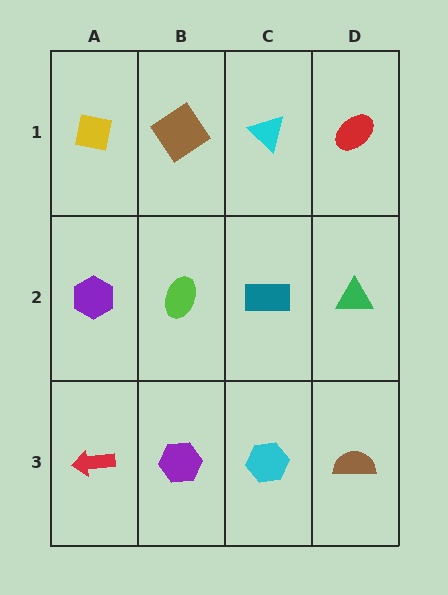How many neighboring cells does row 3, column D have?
2.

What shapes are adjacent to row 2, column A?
A yellow square (row 1, column A), a red arrow (row 3, column A), a lime ellipse (row 2, column B).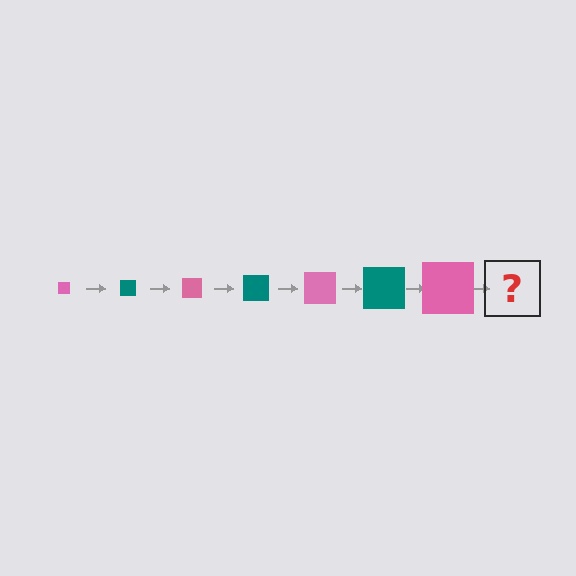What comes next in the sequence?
The next element should be a teal square, larger than the previous one.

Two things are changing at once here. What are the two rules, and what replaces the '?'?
The two rules are that the square grows larger each step and the color cycles through pink and teal. The '?' should be a teal square, larger than the previous one.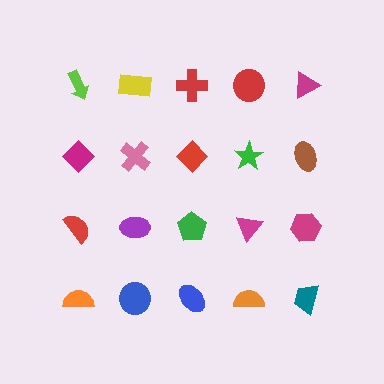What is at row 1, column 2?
A yellow rectangle.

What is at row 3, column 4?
A magenta triangle.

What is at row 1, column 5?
A magenta triangle.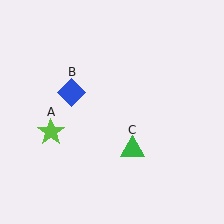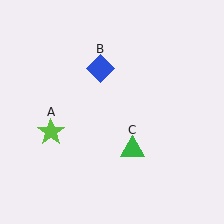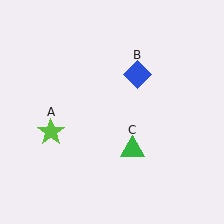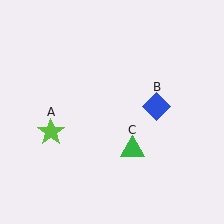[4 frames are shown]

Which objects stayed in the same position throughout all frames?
Lime star (object A) and green triangle (object C) remained stationary.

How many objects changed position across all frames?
1 object changed position: blue diamond (object B).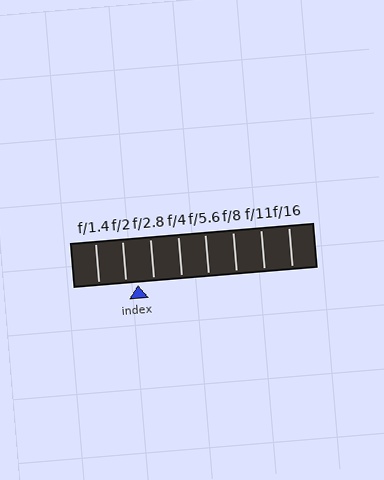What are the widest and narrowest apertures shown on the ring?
The widest aperture shown is f/1.4 and the narrowest is f/16.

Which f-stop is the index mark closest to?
The index mark is closest to f/2.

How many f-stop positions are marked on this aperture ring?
There are 8 f-stop positions marked.